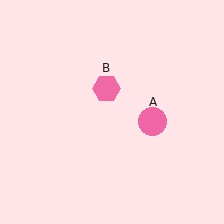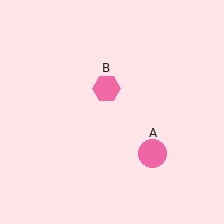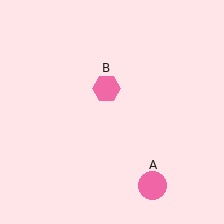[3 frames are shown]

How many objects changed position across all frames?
1 object changed position: pink circle (object A).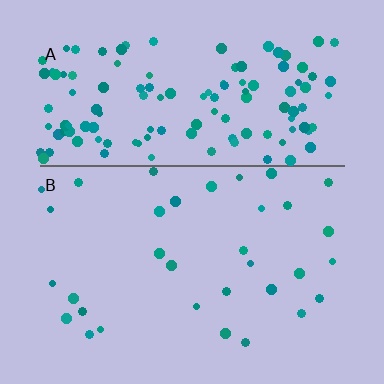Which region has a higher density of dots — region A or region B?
A (the top).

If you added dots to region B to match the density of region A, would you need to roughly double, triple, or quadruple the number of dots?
Approximately quadruple.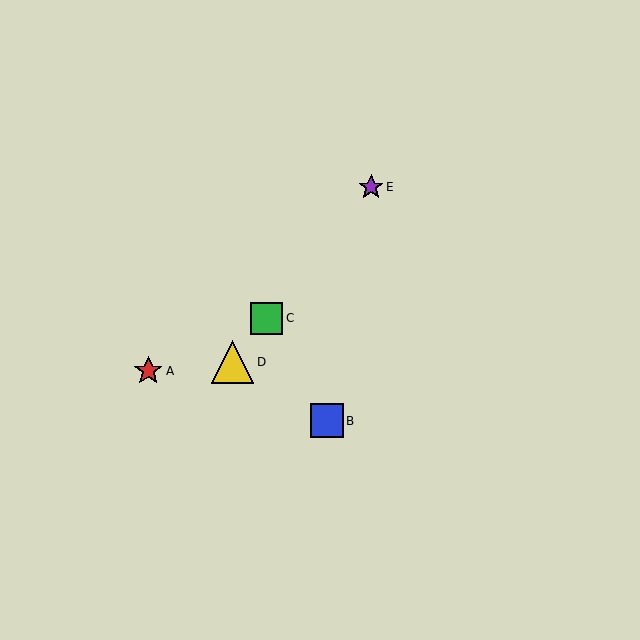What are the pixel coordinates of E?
Object E is at (371, 187).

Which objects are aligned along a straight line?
Objects C, D, E are aligned along a straight line.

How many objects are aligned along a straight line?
3 objects (C, D, E) are aligned along a straight line.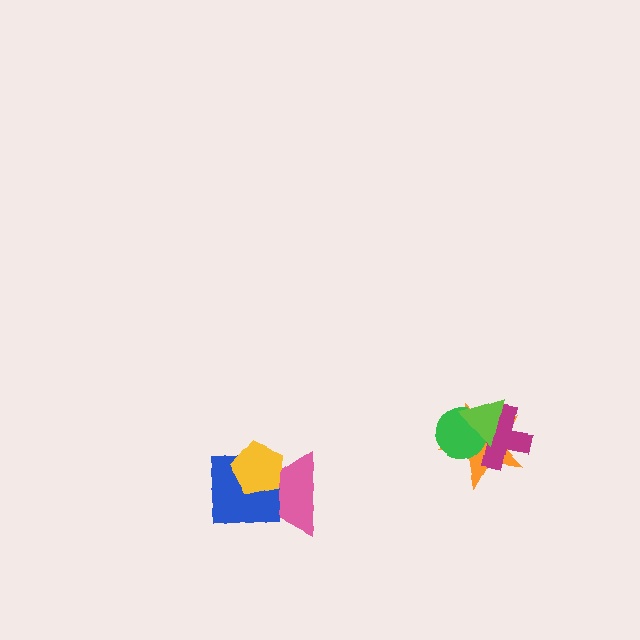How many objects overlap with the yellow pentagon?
2 objects overlap with the yellow pentagon.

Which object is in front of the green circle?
The lime triangle is in front of the green circle.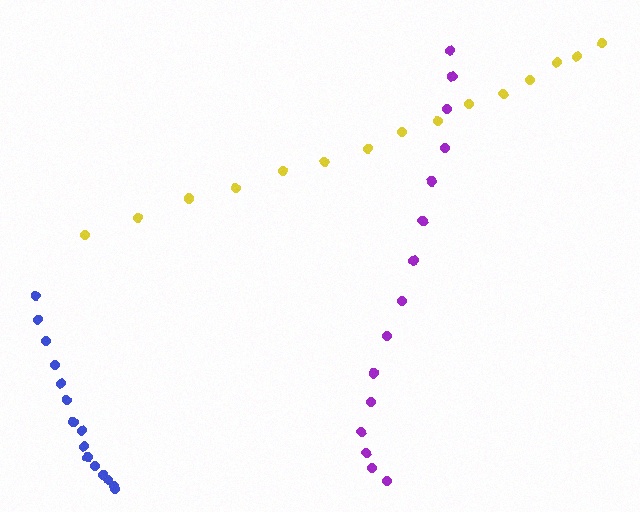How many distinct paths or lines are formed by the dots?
There are 3 distinct paths.